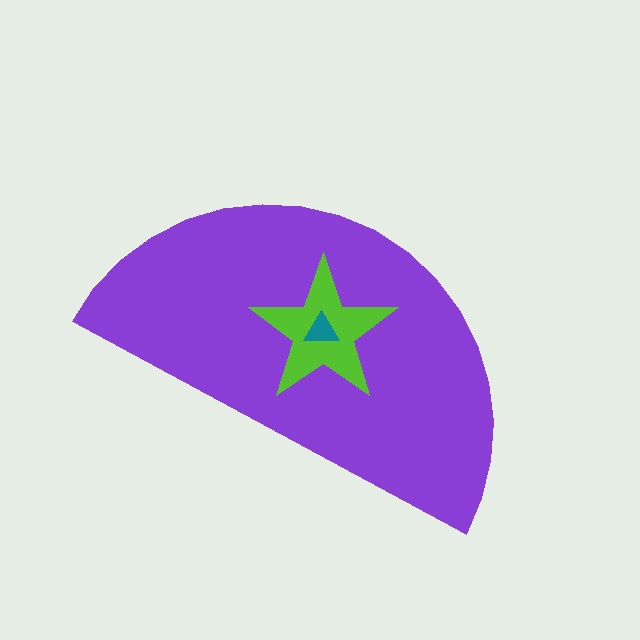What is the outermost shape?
The purple semicircle.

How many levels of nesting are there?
3.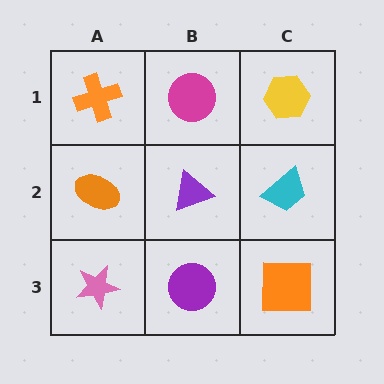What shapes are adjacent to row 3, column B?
A purple triangle (row 2, column B), a pink star (row 3, column A), an orange square (row 3, column C).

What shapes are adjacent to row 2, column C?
A yellow hexagon (row 1, column C), an orange square (row 3, column C), a purple triangle (row 2, column B).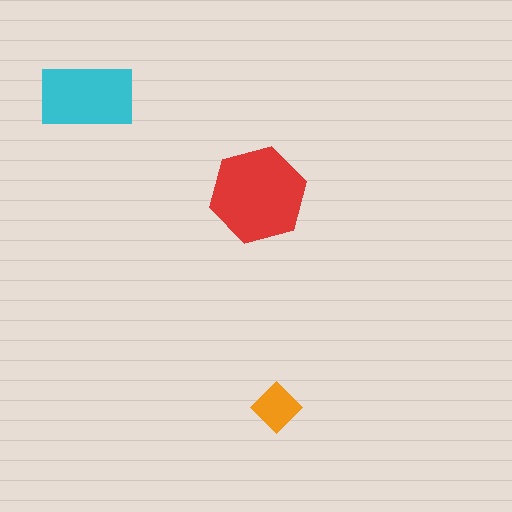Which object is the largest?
The red hexagon.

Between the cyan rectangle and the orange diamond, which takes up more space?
The cyan rectangle.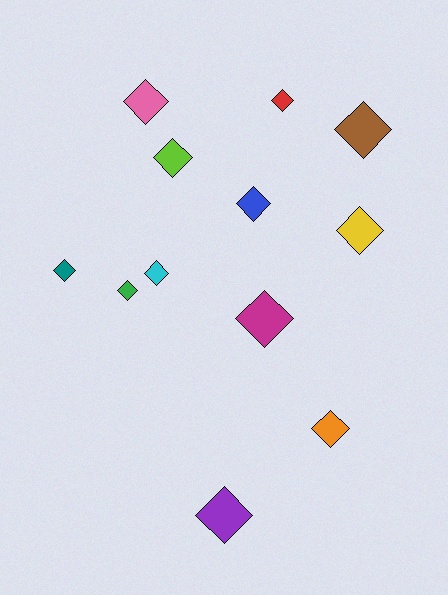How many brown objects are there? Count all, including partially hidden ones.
There is 1 brown object.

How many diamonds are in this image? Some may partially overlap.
There are 12 diamonds.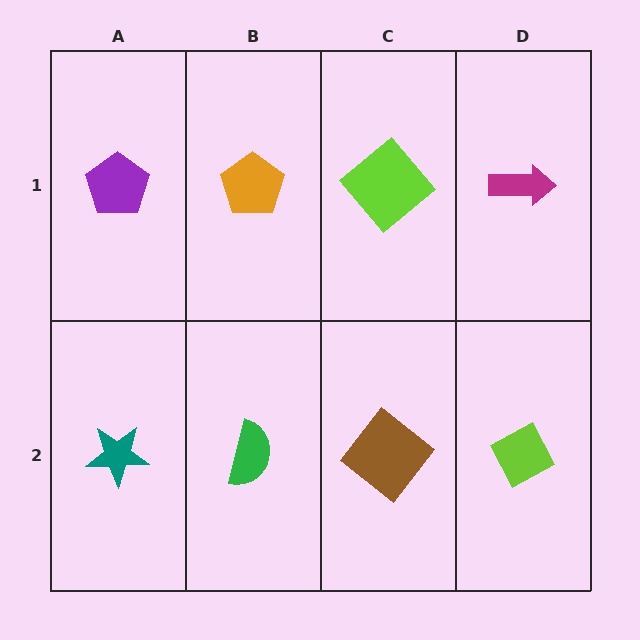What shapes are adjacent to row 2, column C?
A lime diamond (row 1, column C), a green semicircle (row 2, column B), a lime diamond (row 2, column D).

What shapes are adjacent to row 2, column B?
An orange pentagon (row 1, column B), a teal star (row 2, column A), a brown diamond (row 2, column C).